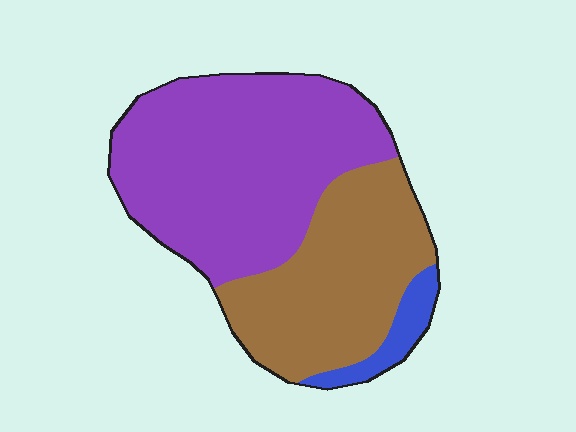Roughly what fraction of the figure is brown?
Brown takes up about three eighths (3/8) of the figure.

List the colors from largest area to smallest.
From largest to smallest: purple, brown, blue.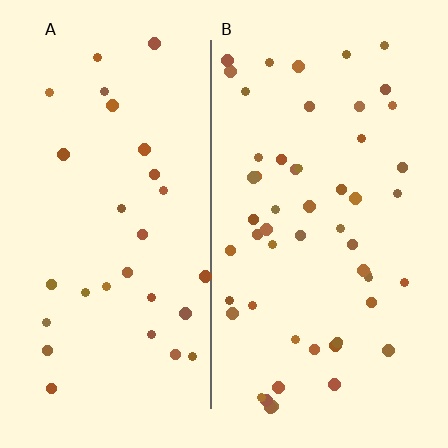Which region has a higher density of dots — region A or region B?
B (the right).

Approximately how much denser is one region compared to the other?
Approximately 1.8× — region B over region A.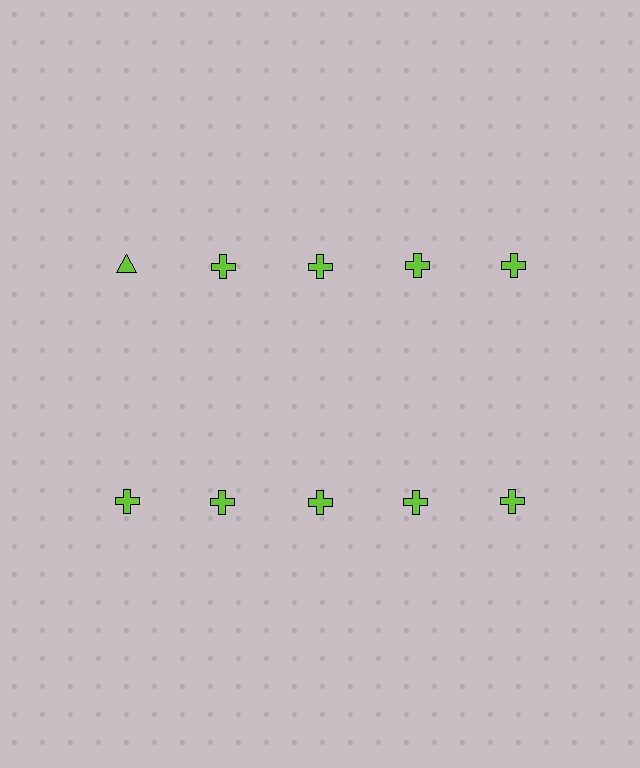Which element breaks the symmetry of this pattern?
The lime triangle in the top row, leftmost column breaks the symmetry. All other shapes are lime crosses.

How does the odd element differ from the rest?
It has a different shape: triangle instead of cross.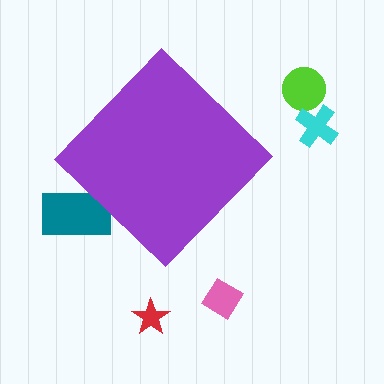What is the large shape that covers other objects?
A purple diamond.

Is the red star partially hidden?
No, the red star is fully visible.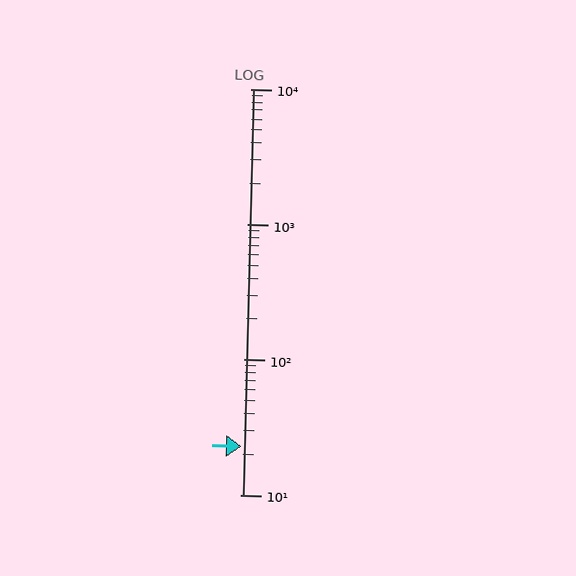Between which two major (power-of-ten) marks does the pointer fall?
The pointer is between 10 and 100.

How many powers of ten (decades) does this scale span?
The scale spans 3 decades, from 10 to 10000.